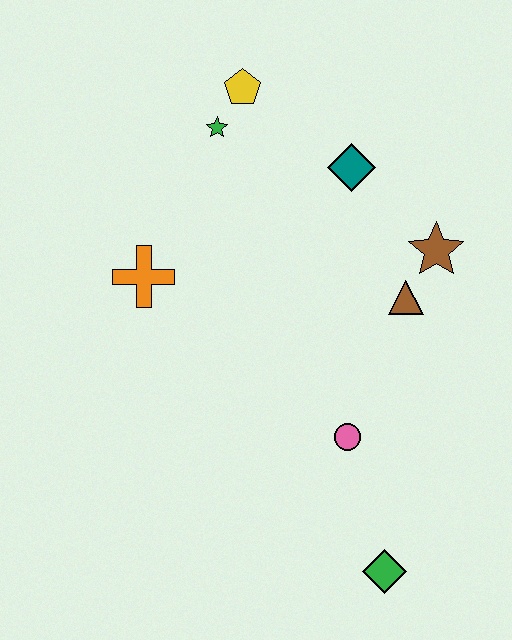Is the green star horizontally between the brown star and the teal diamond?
No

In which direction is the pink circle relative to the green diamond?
The pink circle is above the green diamond.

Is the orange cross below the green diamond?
No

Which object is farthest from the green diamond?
The yellow pentagon is farthest from the green diamond.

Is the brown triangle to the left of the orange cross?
No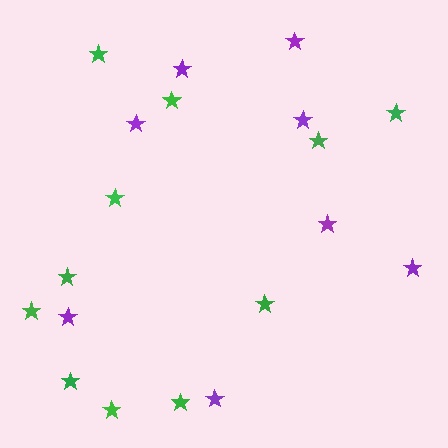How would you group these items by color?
There are 2 groups: one group of purple stars (8) and one group of green stars (11).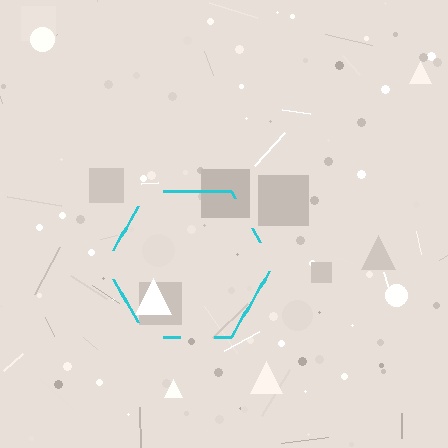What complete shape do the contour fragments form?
The contour fragments form a hexagon.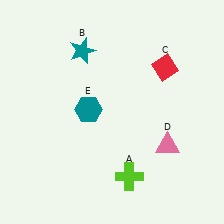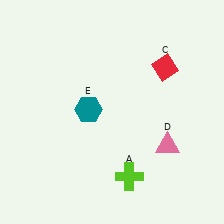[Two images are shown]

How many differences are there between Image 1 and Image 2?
There is 1 difference between the two images.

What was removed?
The teal star (B) was removed in Image 2.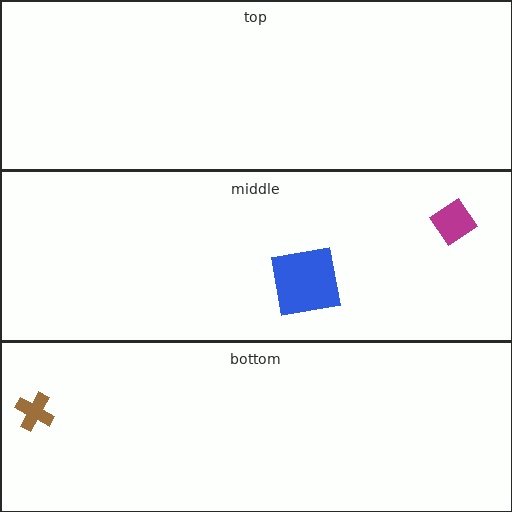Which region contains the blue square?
The middle region.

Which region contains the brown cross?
The bottom region.